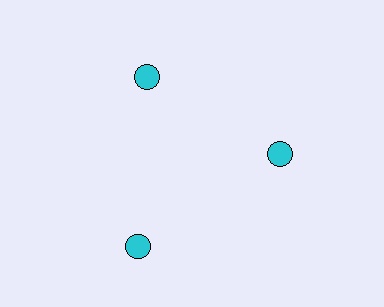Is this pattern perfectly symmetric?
No. The 3 cyan circles are arranged in a ring, but one element near the 7 o'clock position is pushed outward from the center, breaking the 3-fold rotational symmetry.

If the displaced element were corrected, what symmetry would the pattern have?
It would have 3-fold rotational symmetry — the pattern would map onto itself every 120 degrees.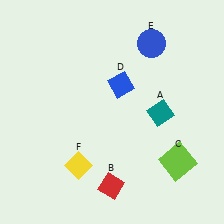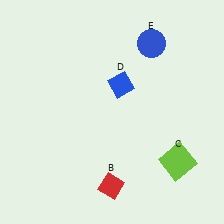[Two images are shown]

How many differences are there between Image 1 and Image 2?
There are 2 differences between the two images.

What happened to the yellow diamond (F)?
The yellow diamond (F) was removed in Image 2. It was in the bottom-left area of Image 1.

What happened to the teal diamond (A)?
The teal diamond (A) was removed in Image 2. It was in the bottom-right area of Image 1.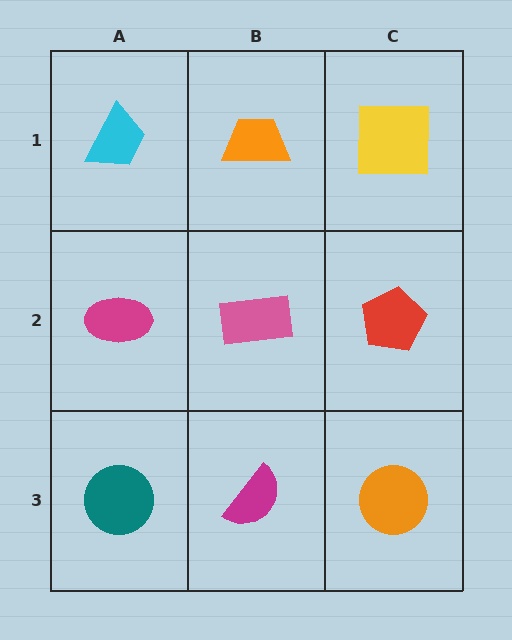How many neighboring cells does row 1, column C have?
2.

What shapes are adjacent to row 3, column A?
A magenta ellipse (row 2, column A), a magenta semicircle (row 3, column B).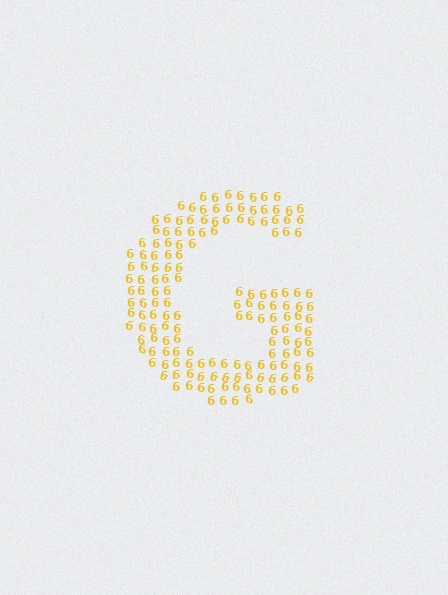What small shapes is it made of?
It is made of small digit 6's.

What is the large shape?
The large shape is the letter G.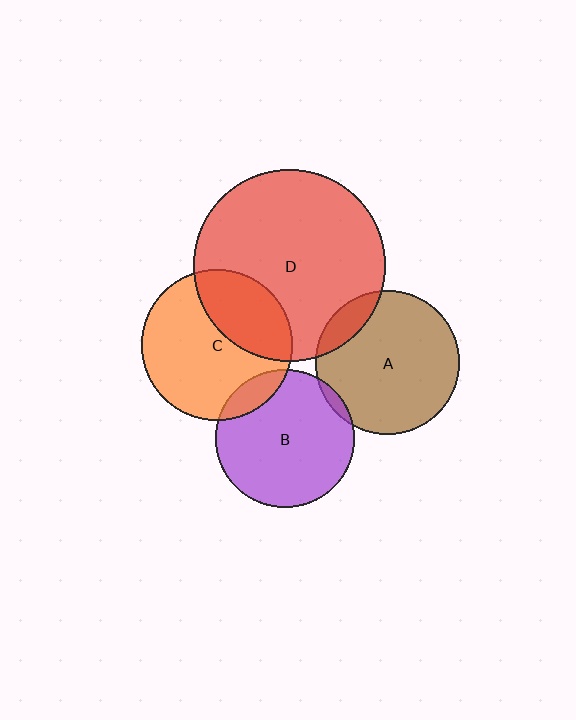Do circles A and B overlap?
Yes.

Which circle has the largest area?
Circle D (red).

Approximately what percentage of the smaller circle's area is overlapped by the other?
Approximately 5%.